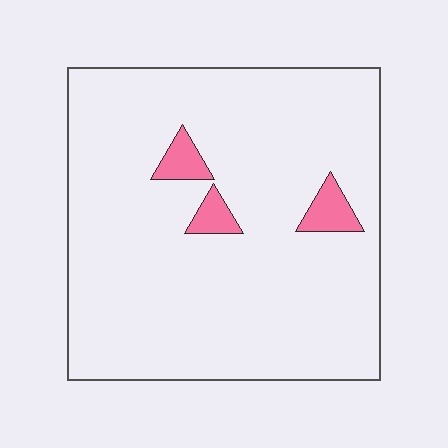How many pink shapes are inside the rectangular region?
3.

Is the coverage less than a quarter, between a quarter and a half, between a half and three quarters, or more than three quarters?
Less than a quarter.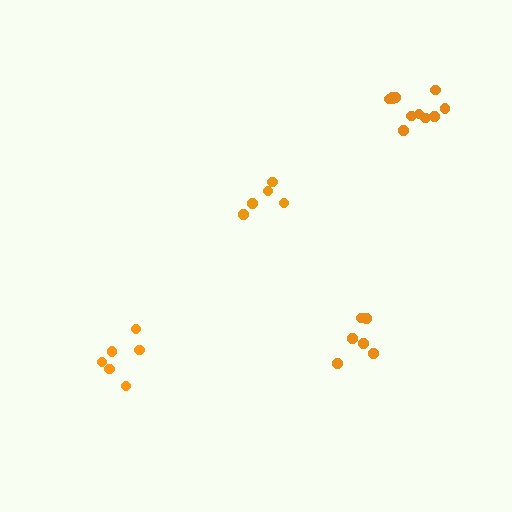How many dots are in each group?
Group 1: 5 dots, Group 2: 11 dots, Group 3: 6 dots, Group 4: 6 dots (28 total).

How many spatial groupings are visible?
There are 4 spatial groupings.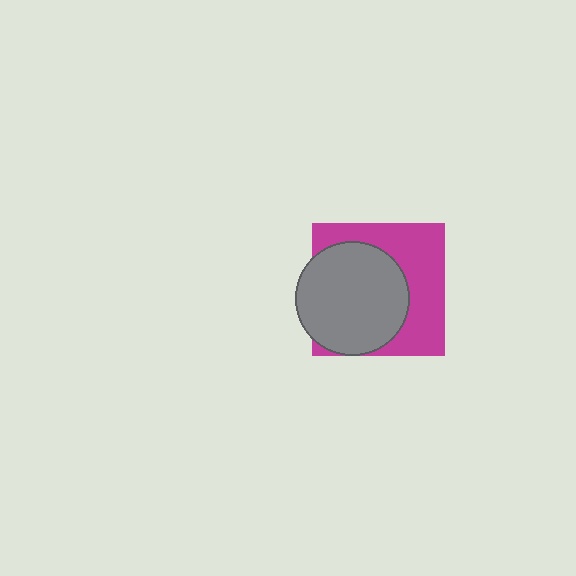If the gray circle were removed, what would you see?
You would see the complete magenta square.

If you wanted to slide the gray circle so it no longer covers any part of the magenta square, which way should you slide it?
Slide it left — that is the most direct way to separate the two shapes.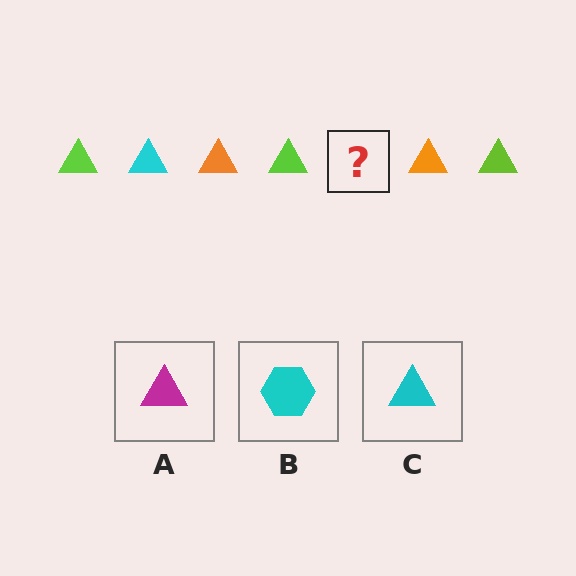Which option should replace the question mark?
Option C.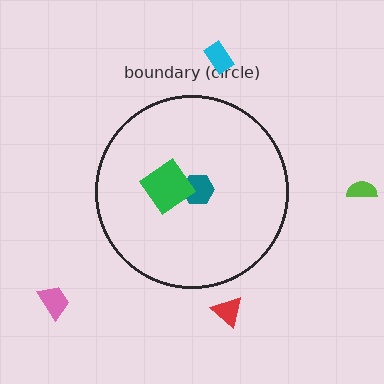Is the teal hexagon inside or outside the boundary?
Inside.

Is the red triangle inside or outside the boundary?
Outside.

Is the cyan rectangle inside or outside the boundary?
Outside.